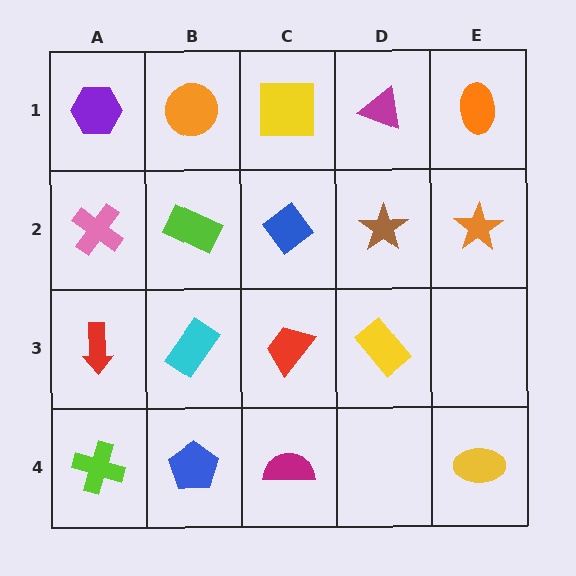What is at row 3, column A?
A red arrow.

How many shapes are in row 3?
4 shapes.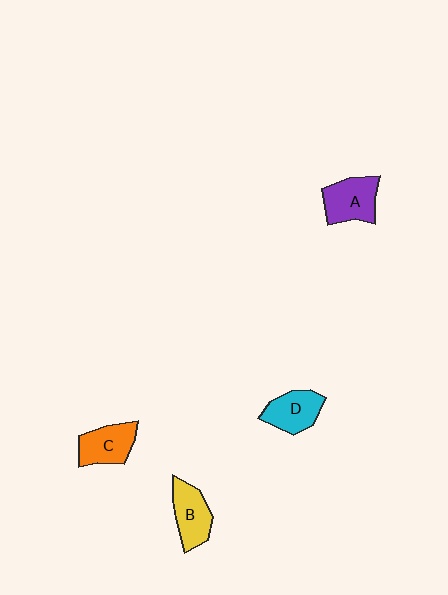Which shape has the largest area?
Shape A (purple).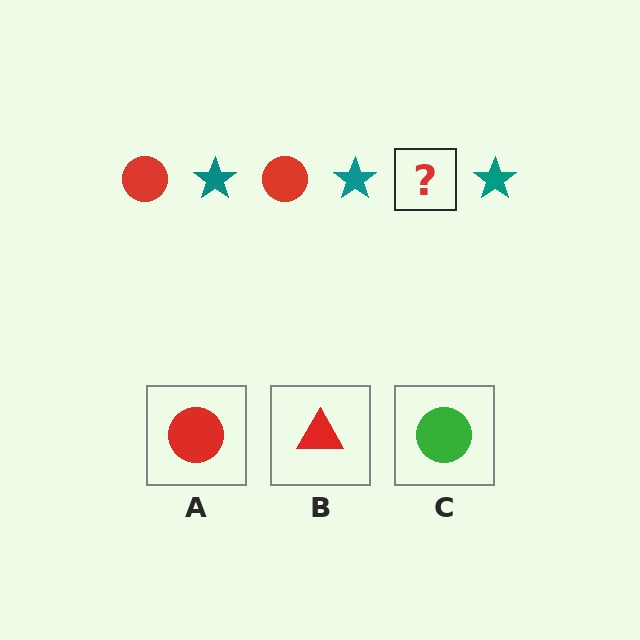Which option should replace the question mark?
Option A.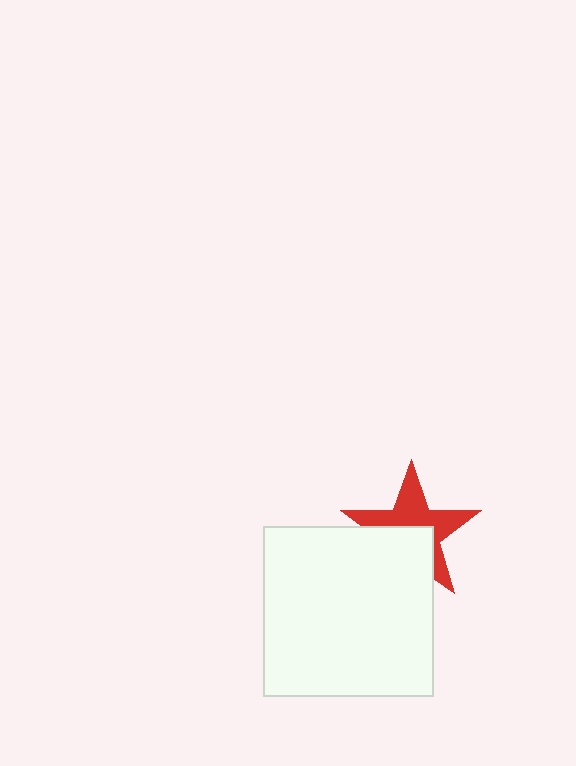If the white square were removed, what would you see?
You would see the complete red star.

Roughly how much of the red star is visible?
About half of it is visible (roughly 56%).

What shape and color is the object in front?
The object in front is a white square.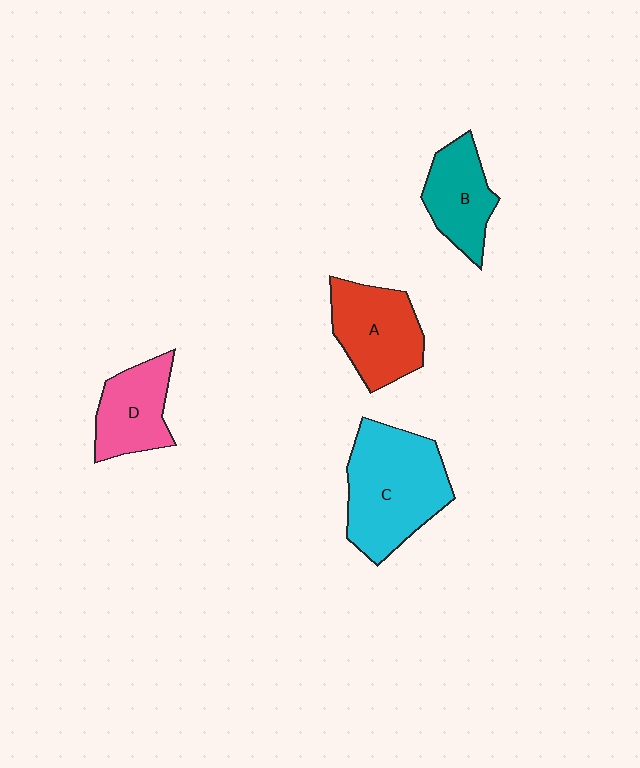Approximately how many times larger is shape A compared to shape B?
Approximately 1.2 times.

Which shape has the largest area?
Shape C (cyan).